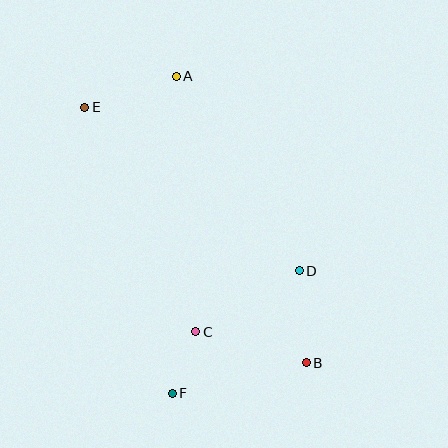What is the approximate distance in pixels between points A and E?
The distance between A and E is approximately 96 pixels.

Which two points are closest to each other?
Points C and F are closest to each other.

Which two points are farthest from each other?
Points B and E are farthest from each other.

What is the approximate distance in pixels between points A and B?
The distance between A and B is approximately 315 pixels.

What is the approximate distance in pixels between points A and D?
The distance between A and D is approximately 230 pixels.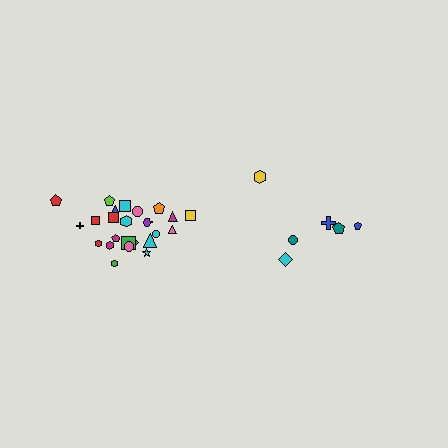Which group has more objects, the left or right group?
The left group.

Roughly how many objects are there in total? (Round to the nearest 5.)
Roughly 30 objects in total.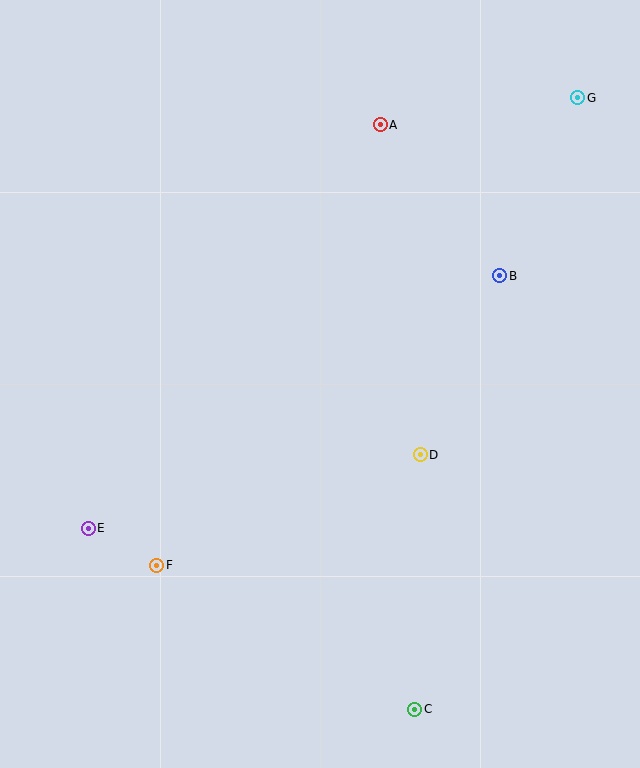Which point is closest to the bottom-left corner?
Point E is closest to the bottom-left corner.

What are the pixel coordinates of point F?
Point F is at (157, 565).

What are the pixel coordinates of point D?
Point D is at (420, 455).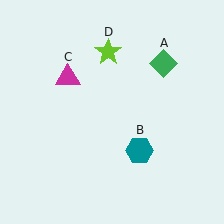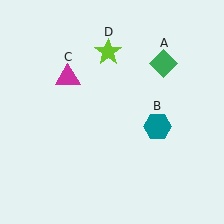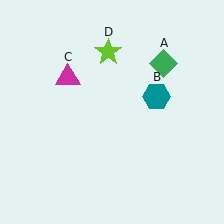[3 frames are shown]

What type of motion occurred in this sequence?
The teal hexagon (object B) rotated counterclockwise around the center of the scene.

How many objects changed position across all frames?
1 object changed position: teal hexagon (object B).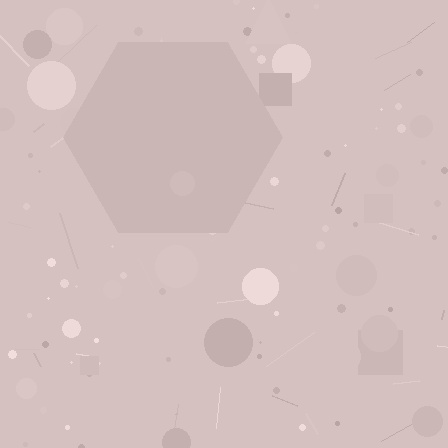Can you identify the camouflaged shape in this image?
The camouflaged shape is a hexagon.